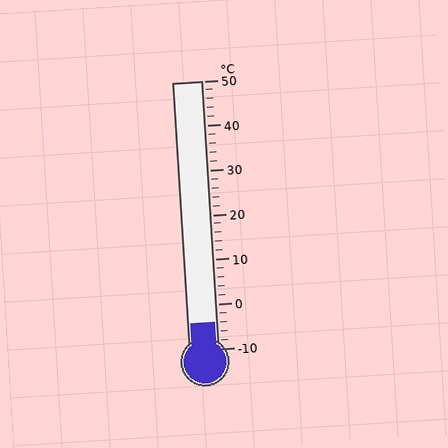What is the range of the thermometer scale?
The thermometer scale ranges from -10°C to 50°C.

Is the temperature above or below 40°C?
The temperature is below 40°C.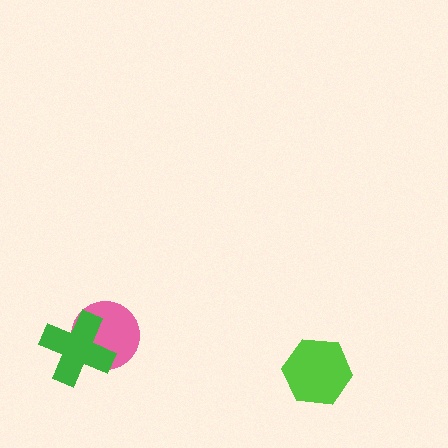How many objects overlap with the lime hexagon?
0 objects overlap with the lime hexagon.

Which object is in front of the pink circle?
The green cross is in front of the pink circle.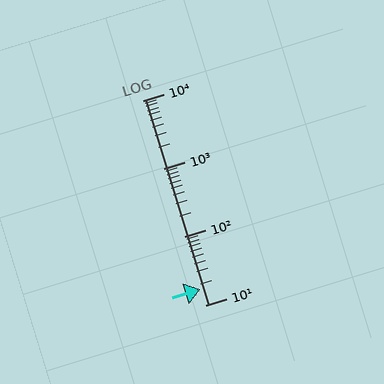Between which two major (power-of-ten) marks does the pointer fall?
The pointer is between 10 and 100.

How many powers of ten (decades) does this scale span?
The scale spans 3 decades, from 10 to 10000.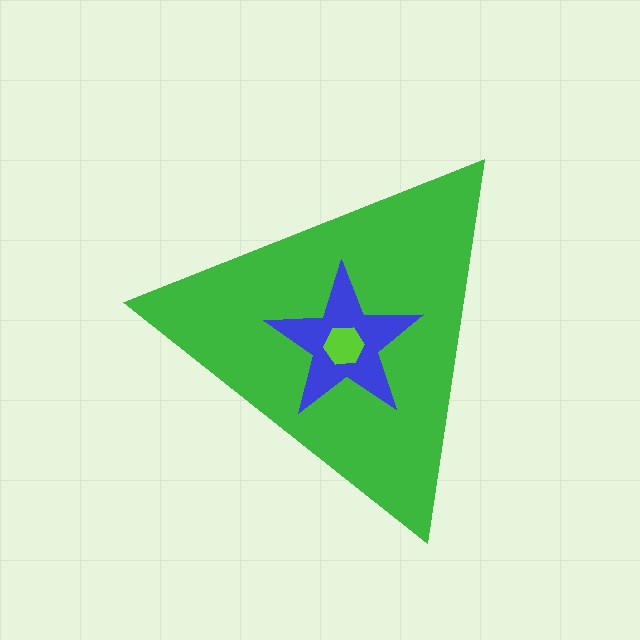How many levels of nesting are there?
3.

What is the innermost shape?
The lime hexagon.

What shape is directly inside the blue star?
The lime hexagon.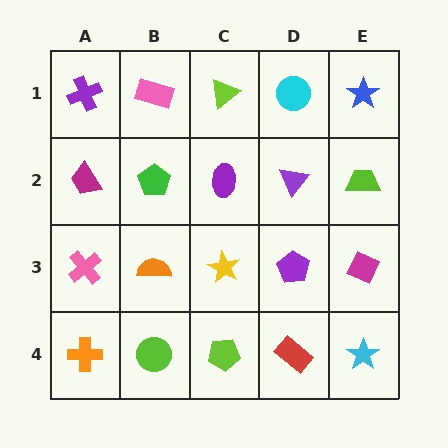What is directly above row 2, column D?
A cyan circle.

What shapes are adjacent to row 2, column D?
A cyan circle (row 1, column D), a purple pentagon (row 3, column D), a purple ellipse (row 2, column C), a lime trapezoid (row 2, column E).